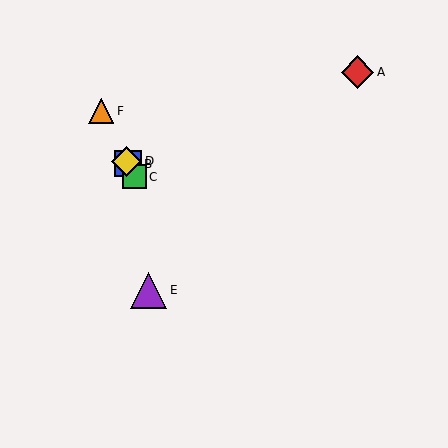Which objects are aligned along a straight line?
Objects B, C, D, F are aligned along a straight line.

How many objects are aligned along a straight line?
4 objects (B, C, D, F) are aligned along a straight line.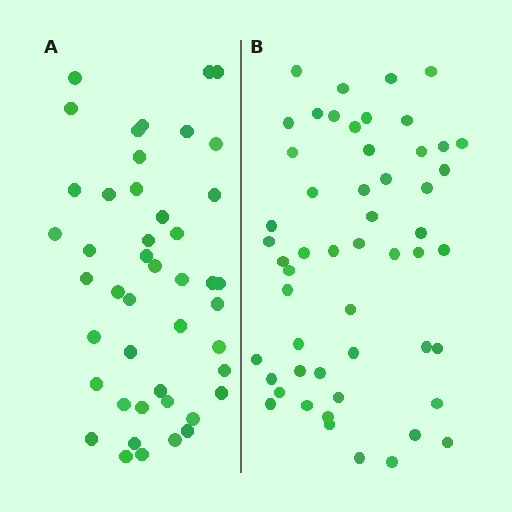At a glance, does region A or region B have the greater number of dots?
Region B (the right region) has more dots.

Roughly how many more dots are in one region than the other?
Region B has roughly 8 or so more dots than region A.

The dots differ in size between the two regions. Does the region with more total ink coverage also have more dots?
No. Region A has more total ink coverage because its dots are larger, but region B actually contains more individual dots. Total area can be misleading — the number of items is what matters here.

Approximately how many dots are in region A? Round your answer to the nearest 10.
About 40 dots. (The exact count is 45, which rounds to 40.)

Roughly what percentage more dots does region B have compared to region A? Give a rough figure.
About 20% more.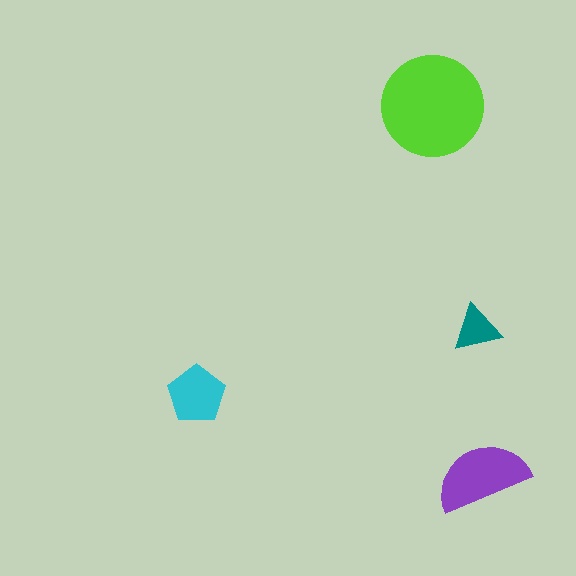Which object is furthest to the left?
The cyan pentagon is leftmost.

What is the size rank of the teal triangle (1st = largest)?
4th.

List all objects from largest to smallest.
The lime circle, the purple semicircle, the cyan pentagon, the teal triangle.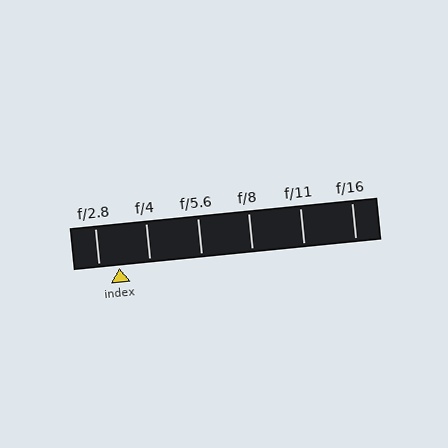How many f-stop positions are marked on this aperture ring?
There are 6 f-stop positions marked.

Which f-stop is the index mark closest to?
The index mark is closest to f/2.8.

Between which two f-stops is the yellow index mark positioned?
The index mark is between f/2.8 and f/4.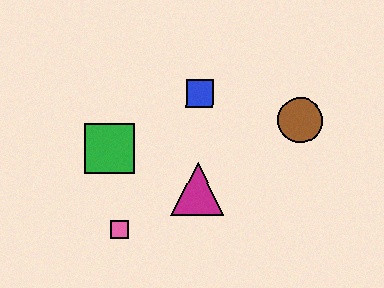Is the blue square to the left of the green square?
No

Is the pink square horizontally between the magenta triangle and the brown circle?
No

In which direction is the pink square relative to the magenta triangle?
The pink square is to the left of the magenta triangle.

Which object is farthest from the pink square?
The brown circle is farthest from the pink square.